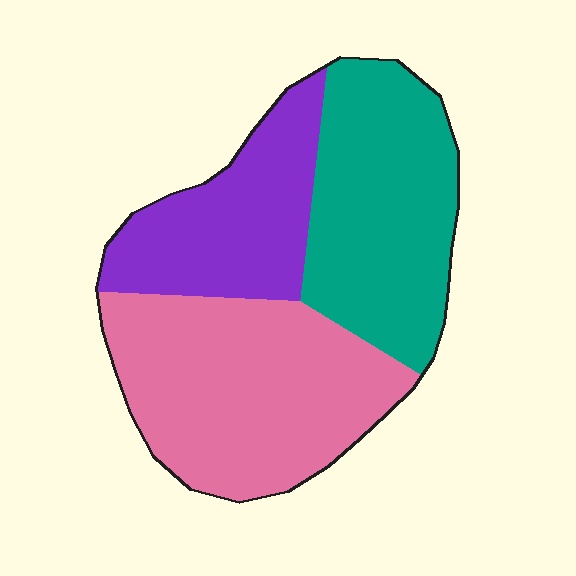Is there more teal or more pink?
Pink.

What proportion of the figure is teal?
Teal covers 34% of the figure.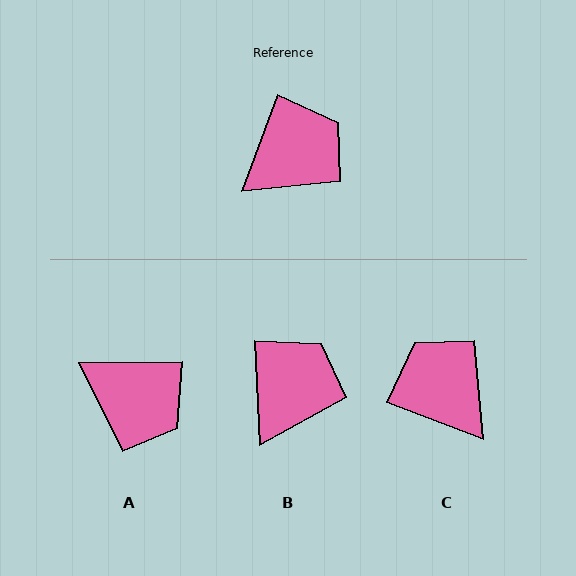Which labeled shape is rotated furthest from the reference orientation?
C, about 90 degrees away.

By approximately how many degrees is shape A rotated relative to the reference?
Approximately 69 degrees clockwise.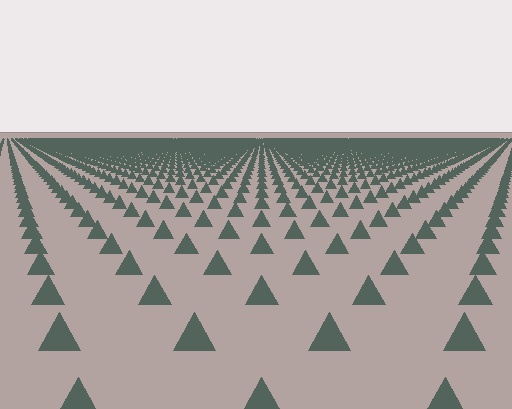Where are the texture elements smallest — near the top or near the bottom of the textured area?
Near the top.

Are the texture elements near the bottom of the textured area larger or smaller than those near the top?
Larger. Near the bottom, elements are closer to the viewer and appear at a bigger on-screen size.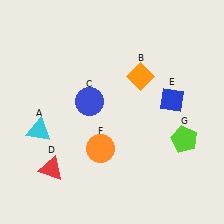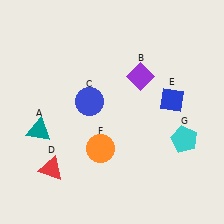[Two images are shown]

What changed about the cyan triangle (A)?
In Image 1, A is cyan. In Image 2, it changed to teal.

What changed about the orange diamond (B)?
In Image 1, B is orange. In Image 2, it changed to purple.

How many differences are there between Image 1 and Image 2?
There are 3 differences between the two images.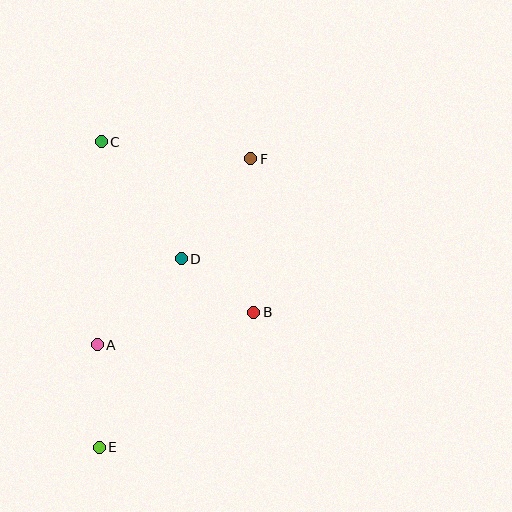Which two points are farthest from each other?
Points E and F are farthest from each other.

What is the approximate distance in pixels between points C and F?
The distance between C and F is approximately 150 pixels.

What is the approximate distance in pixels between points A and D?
The distance between A and D is approximately 120 pixels.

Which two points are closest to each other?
Points B and D are closest to each other.